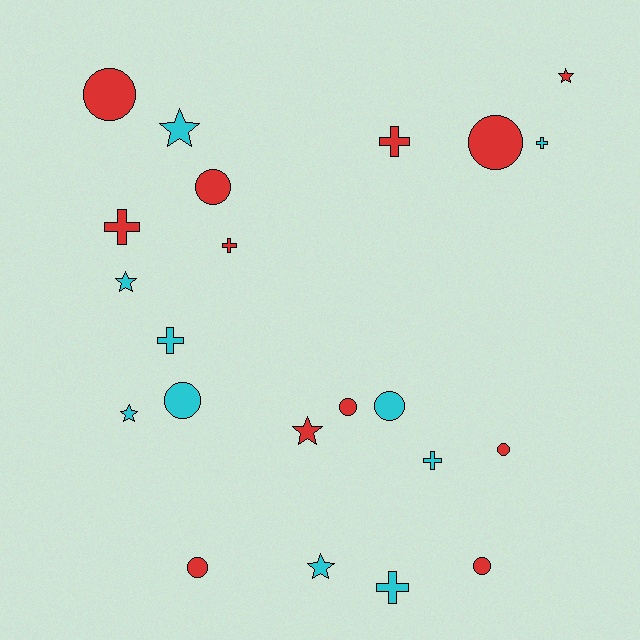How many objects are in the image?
There are 22 objects.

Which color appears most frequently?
Red, with 12 objects.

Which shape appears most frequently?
Circle, with 9 objects.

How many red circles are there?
There are 7 red circles.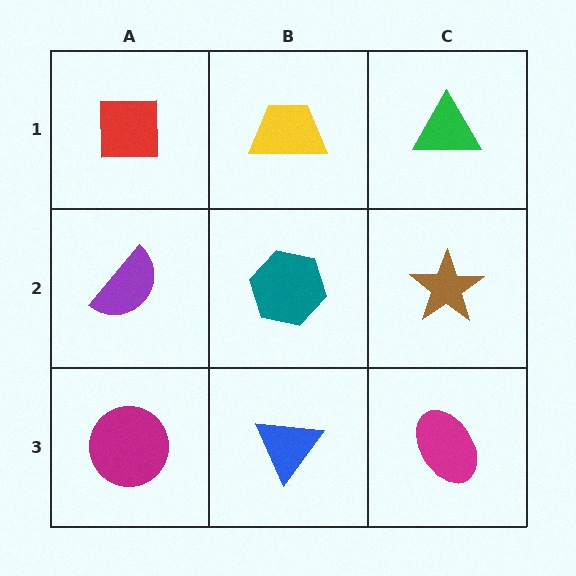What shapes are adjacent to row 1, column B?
A teal hexagon (row 2, column B), a red square (row 1, column A), a green triangle (row 1, column C).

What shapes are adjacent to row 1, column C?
A brown star (row 2, column C), a yellow trapezoid (row 1, column B).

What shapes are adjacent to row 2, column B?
A yellow trapezoid (row 1, column B), a blue triangle (row 3, column B), a purple semicircle (row 2, column A), a brown star (row 2, column C).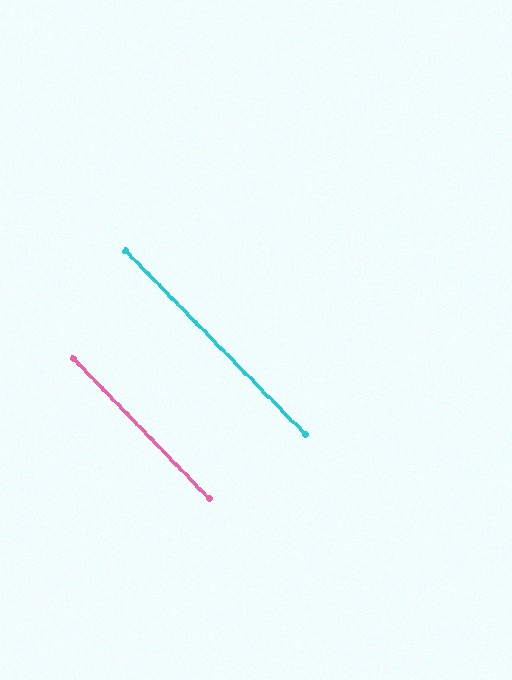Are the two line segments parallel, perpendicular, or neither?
Parallel — their directions differ by only 0.4°.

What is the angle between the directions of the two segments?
Approximately 0 degrees.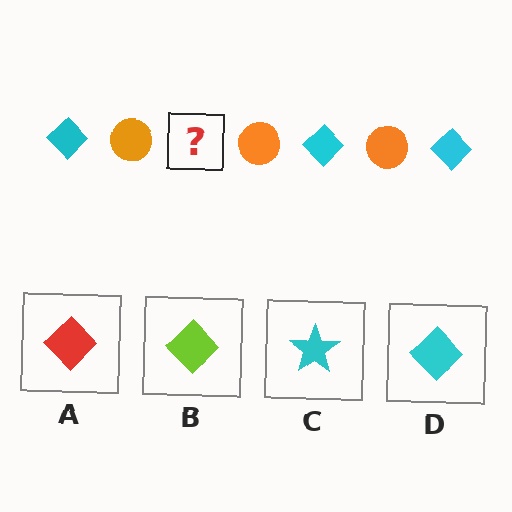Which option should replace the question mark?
Option D.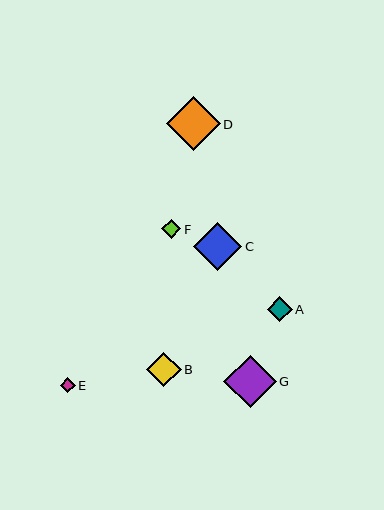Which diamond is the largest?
Diamond D is the largest with a size of approximately 54 pixels.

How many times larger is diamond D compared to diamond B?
Diamond D is approximately 1.6 times the size of diamond B.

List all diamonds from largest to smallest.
From largest to smallest: D, G, C, B, A, F, E.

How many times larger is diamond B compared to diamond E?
Diamond B is approximately 2.3 times the size of diamond E.